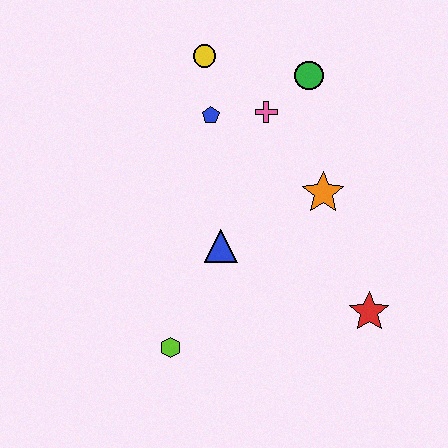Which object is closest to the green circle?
The pink cross is closest to the green circle.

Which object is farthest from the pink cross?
The lime hexagon is farthest from the pink cross.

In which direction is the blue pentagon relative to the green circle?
The blue pentagon is to the left of the green circle.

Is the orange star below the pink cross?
Yes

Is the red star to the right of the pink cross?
Yes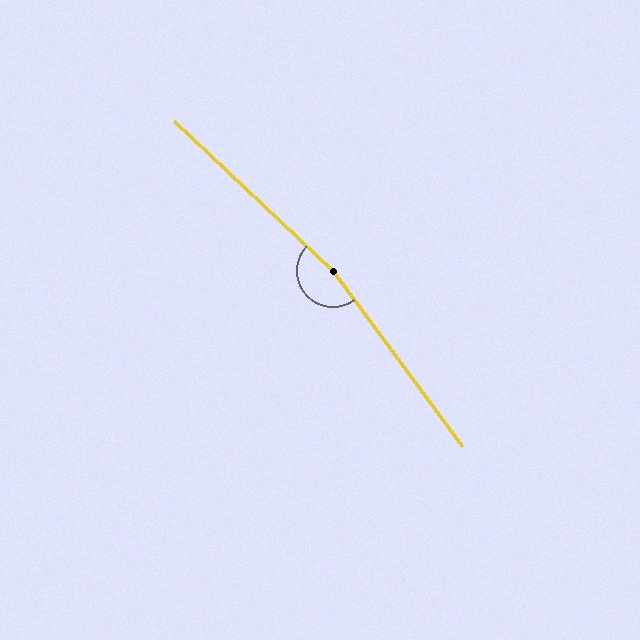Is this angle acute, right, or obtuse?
It is obtuse.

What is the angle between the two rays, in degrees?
Approximately 170 degrees.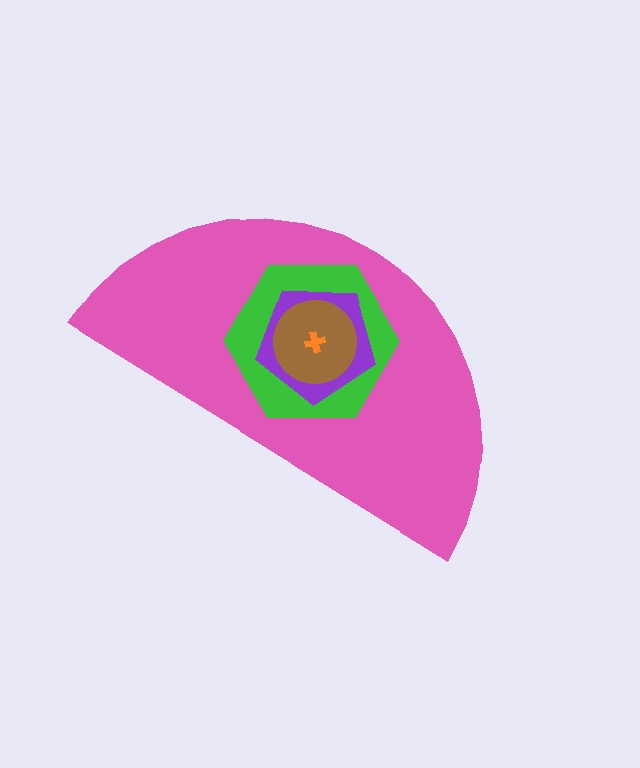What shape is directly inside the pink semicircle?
The green hexagon.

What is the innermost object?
The orange cross.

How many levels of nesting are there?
5.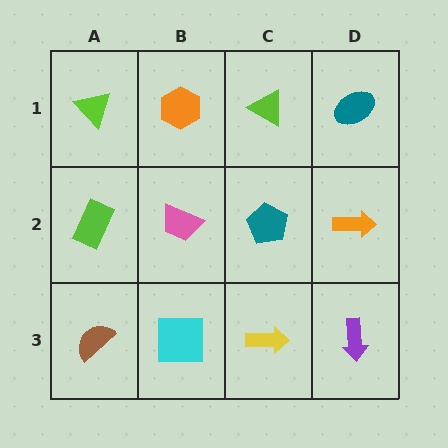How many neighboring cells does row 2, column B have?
4.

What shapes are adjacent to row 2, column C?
A lime triangle (row 1, column C), a yellow arrow (row 3, column C), a pink trapezoid (row 2, column B), an orange arrow (row 2, column D).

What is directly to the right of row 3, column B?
A yellow arrow.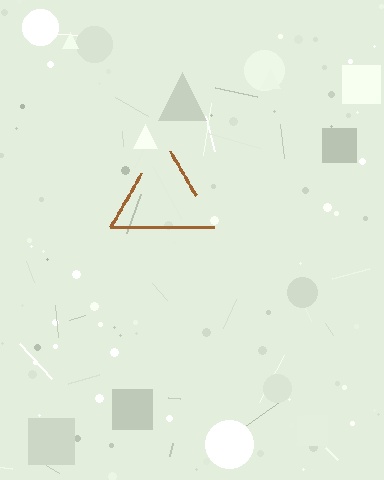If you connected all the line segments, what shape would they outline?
They would outline a triangle.